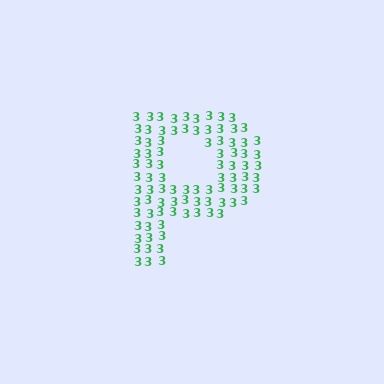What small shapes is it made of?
It is made of small digit 3's.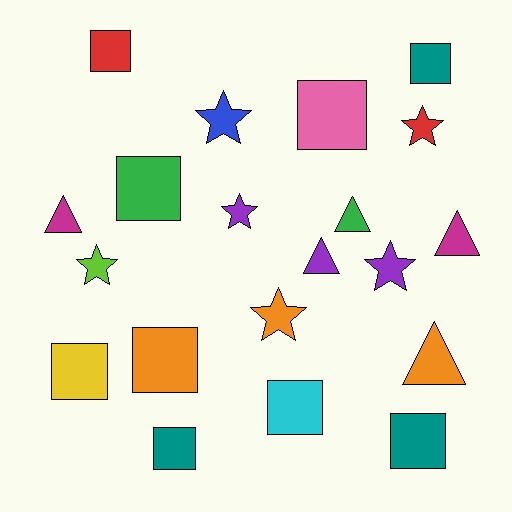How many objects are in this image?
There are 20 objects.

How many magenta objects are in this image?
There are 2 magenta objects.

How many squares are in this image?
There are 9 squares.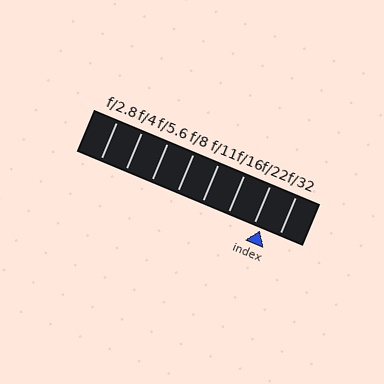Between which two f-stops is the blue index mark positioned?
The index mark is between f/22 and f/32.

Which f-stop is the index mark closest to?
The index mark is closest to f/22.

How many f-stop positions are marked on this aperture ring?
There are 8 f-stop positions marked.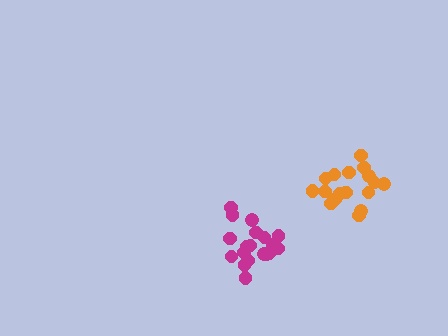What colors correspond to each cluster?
The clusters are colored: orange, magenta.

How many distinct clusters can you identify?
There are 2 distinct clusters.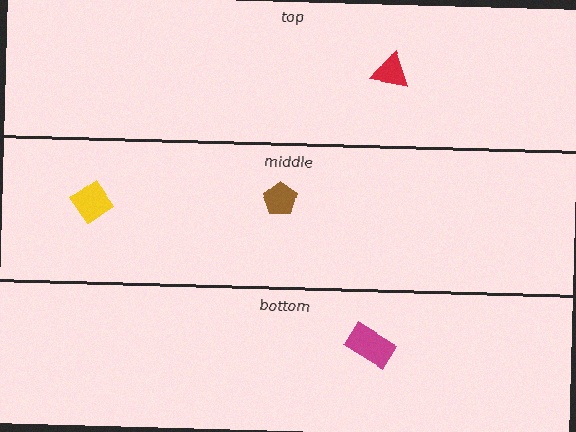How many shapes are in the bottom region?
1.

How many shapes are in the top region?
1.